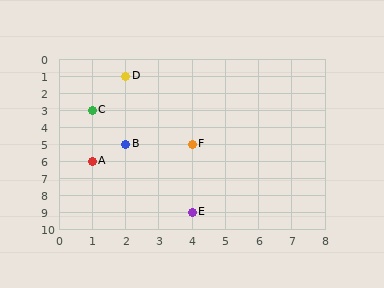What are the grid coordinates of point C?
Point C is at grid coordinates (1, 3).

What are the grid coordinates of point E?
Point E is at grid coordinates (4, 9).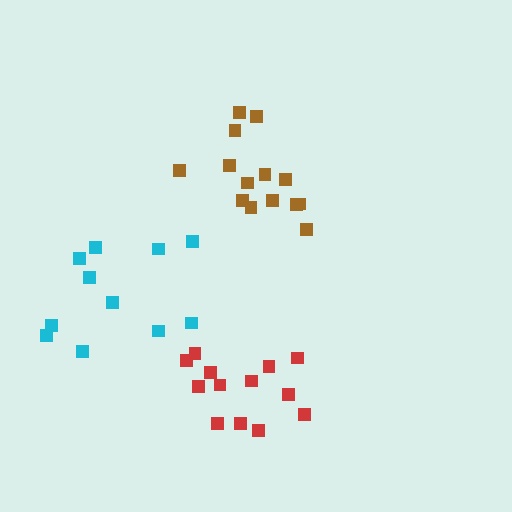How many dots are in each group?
Group 1: 11 dots, Group 2: 14 dots, Group 3: 13 dots (38 total).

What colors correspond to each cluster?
The clusters are colored: cyan, brown, red.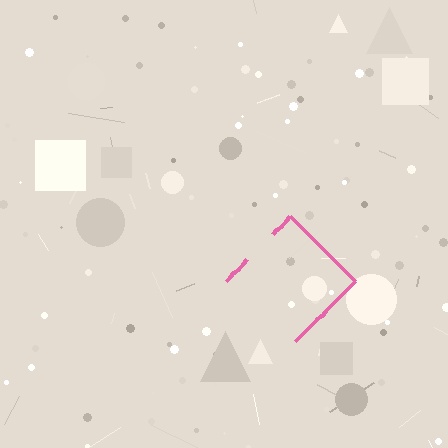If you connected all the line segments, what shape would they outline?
They would outline a diamond.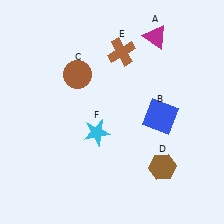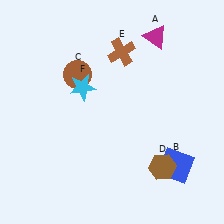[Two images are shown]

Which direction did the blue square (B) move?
The blue square (B) moved down.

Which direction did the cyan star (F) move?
The cyan star (F) moved up.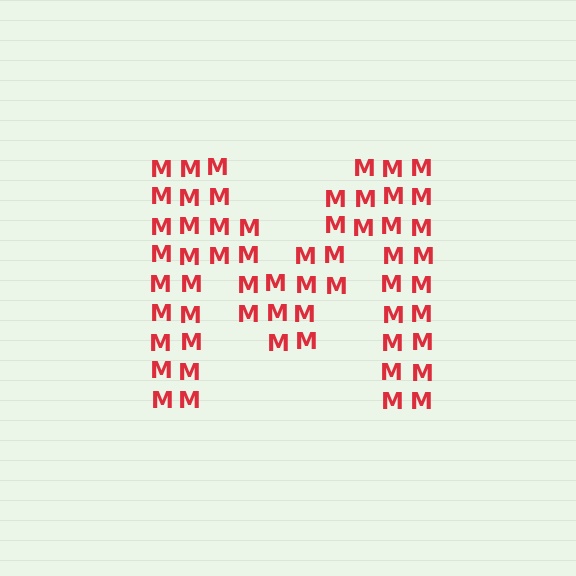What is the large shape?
The large shape is the letter M.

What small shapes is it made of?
It is made of small letter M's.